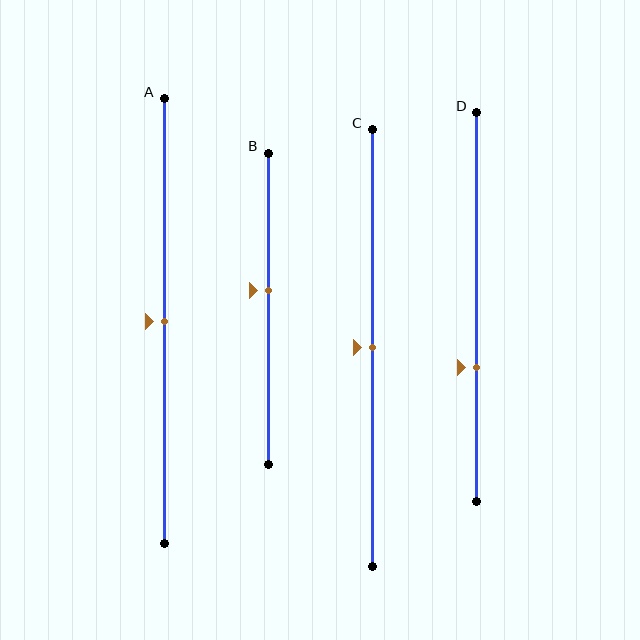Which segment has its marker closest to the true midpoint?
Segment A has its marker closest to the true midpoint.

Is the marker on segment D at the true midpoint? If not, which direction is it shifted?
No, the marker on segment D is shifted downward by about 15% of the segment length.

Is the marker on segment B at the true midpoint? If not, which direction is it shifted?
No, the marker on segment B is shifted upward by about 6% of the segment length.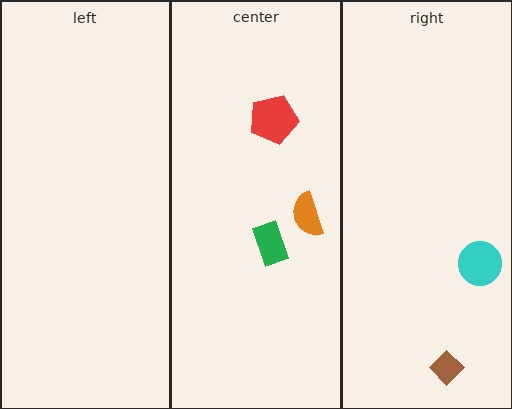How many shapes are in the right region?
2.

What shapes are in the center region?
The red pentagon, the green rectangle, the orange semicircle.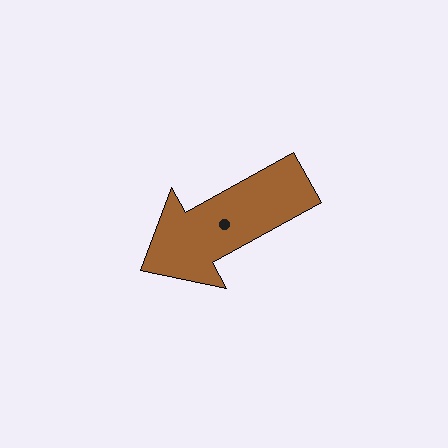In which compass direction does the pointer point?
Southwest.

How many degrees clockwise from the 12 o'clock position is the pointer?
Approximately 241 degrees.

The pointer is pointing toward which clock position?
Roughly 8 o'clock.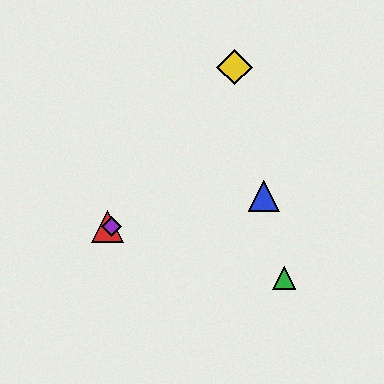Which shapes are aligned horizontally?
The red triangle, the purple diamond are aligned horizontally.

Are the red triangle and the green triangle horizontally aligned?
No, the red triangle is at y≈227 and the green triangle is at y≈278.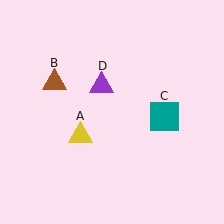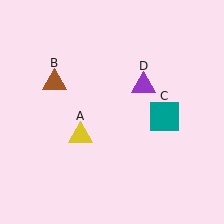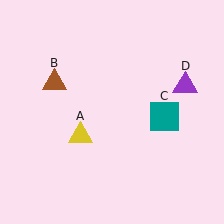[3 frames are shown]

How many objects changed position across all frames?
1 object changed position: purple triangle (object D).